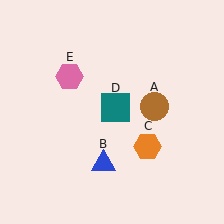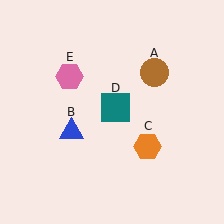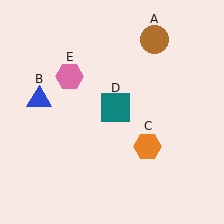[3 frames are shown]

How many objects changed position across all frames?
2 objects changed position: brown circle (object A), blue triangle (object B).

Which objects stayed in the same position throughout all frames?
Orange hexagon (object C) and teal square (object D) and pink hexagon (object E) remained stationary.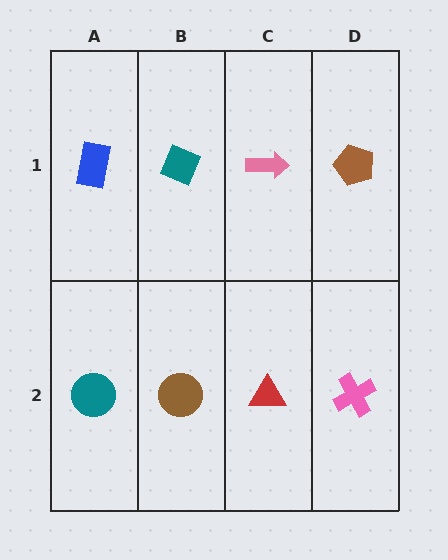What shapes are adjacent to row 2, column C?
A pink arrow (row 1, column C), a brown circle (row 2, column B), a pink cross (row 2, column D).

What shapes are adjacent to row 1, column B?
A brown circle (row 2, column B), a blue rectangle (row 1, column A), a pink arrow (row 1, column C).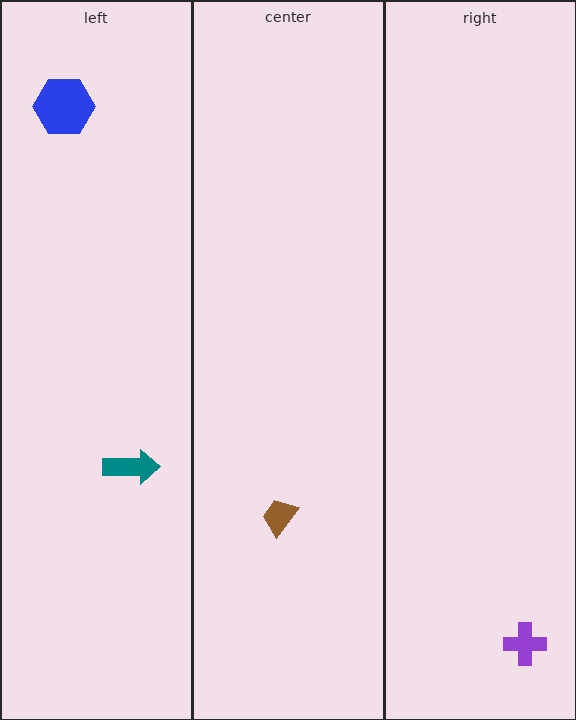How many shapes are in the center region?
1.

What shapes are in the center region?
The brown trapezoid.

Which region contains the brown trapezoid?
The center region.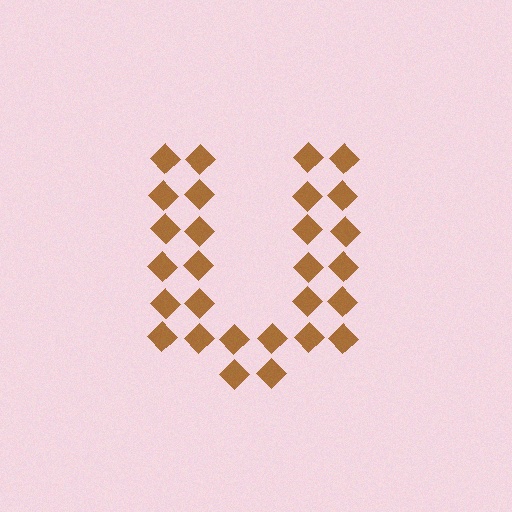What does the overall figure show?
The overall figure shows the letter U.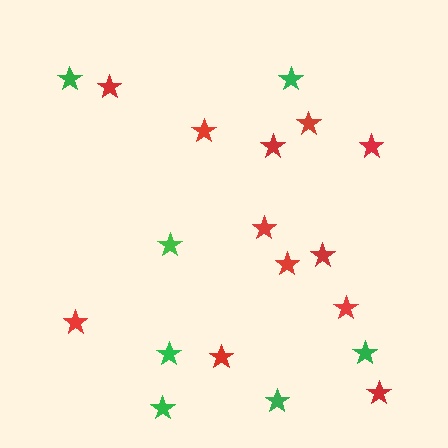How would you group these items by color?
There are 2 groups: one group of green stars (7) and one group of red stars (12).